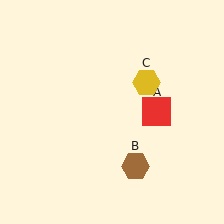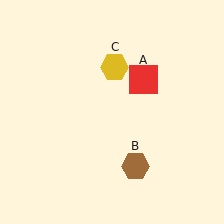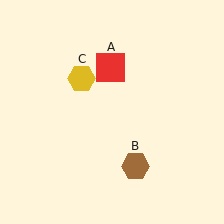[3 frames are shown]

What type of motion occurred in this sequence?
The red square (object A), yellow hexagon (object C) rotated counterclockwise around the center of the scene.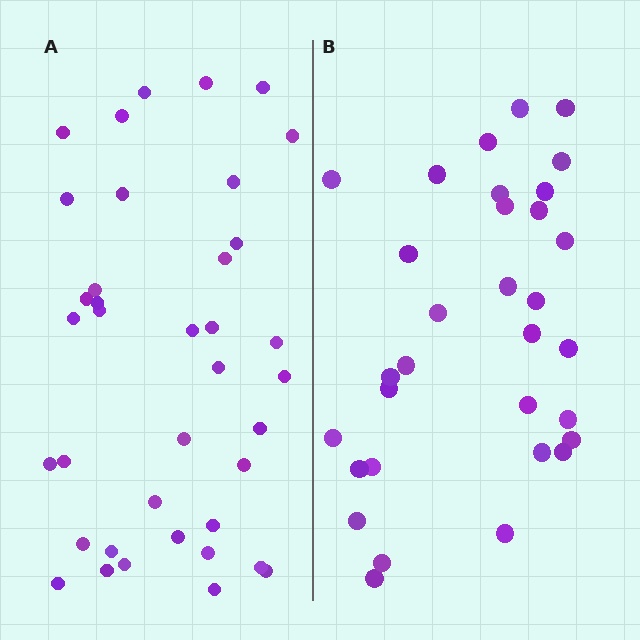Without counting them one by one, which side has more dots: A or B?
Region A (the left region) has more dots.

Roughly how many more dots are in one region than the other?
Region A has about 6 more dots than region B.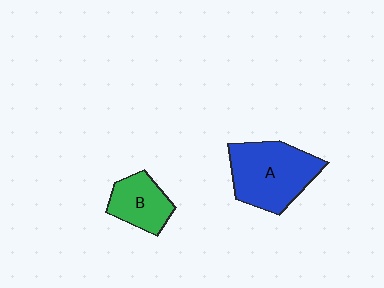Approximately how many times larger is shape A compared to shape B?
Approximately 1.8 times.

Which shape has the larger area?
Shape A (blue).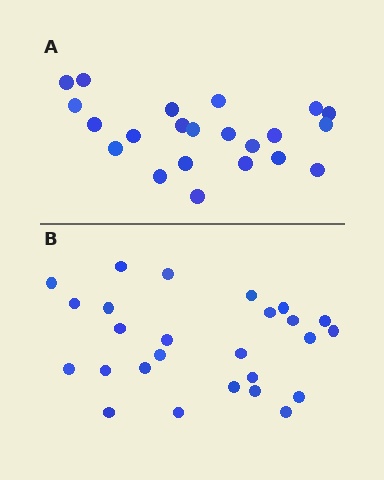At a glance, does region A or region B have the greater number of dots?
Region B (the bottom region) has more dots.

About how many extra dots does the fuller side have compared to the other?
Region B has about 4 more dots than region A.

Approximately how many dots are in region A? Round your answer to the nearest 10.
About 20 dots. (The exact count is 22, which rounds to 20.)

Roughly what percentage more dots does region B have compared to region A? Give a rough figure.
About 20% more.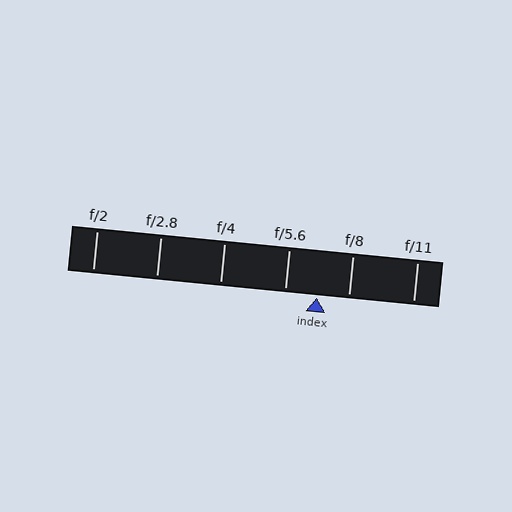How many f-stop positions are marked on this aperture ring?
There are 6 f-stop positions marked.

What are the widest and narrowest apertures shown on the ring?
The widest aperture shown is f/2 and the narrowest is f/11.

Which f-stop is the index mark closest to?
The index mark is closest to f/8.